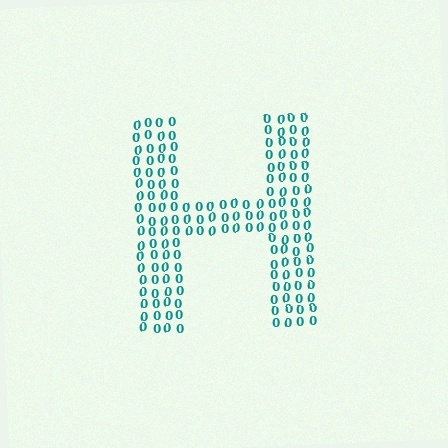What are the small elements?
The small elements are digit 0's.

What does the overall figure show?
The overall figure shows the letter H.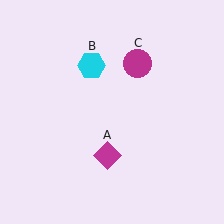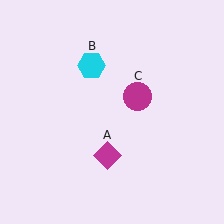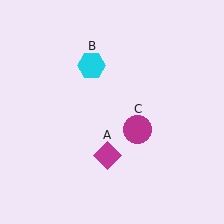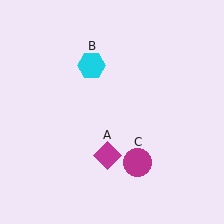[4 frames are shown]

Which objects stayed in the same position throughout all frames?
Magenta diamond (object A) and cyan hexagon (object B) remained stationary.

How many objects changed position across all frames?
1 object changed position: magenta circle (object C).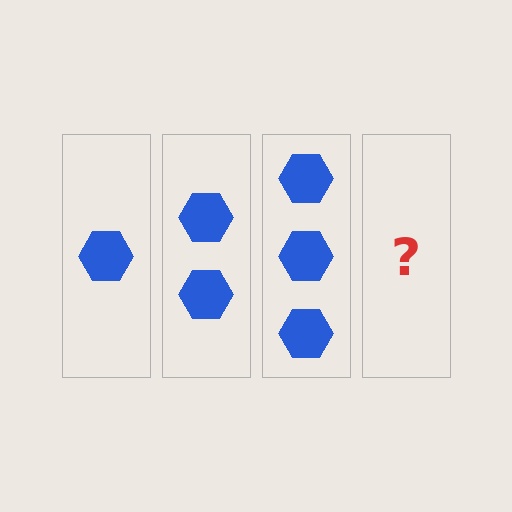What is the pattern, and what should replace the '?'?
The pattern is that each step adds one more hexagon. The '?' should be 4 hexagons.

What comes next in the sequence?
The next element should be 4 hexagons.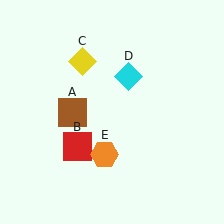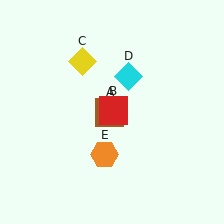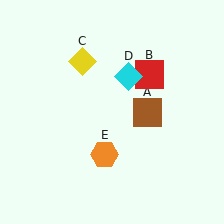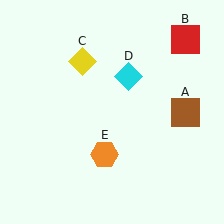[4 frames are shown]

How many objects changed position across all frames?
2 objects changed position: brown square (object A), red square (object B).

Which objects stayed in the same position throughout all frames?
Yellow diamond (object C) and cyan diamond (object D) and orange hexagon (object E) remained stationary.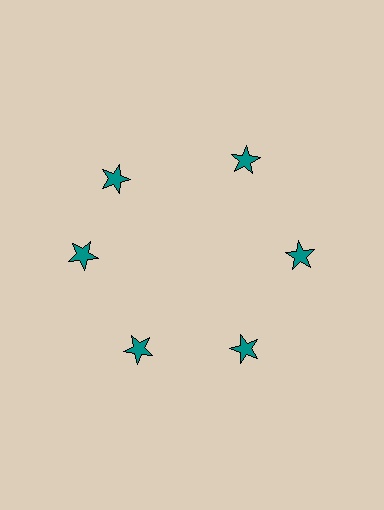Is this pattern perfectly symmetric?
No. The 6 teal stars are arranged in a ring, but one element near the 11 o'clock position is rotated out of alignment along the ring, breaking the 6-fold rotational symmetry.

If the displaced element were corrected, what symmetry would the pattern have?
It would have 6-fold rotational symmetry — the pattern would map onto itself every 60 degrees.